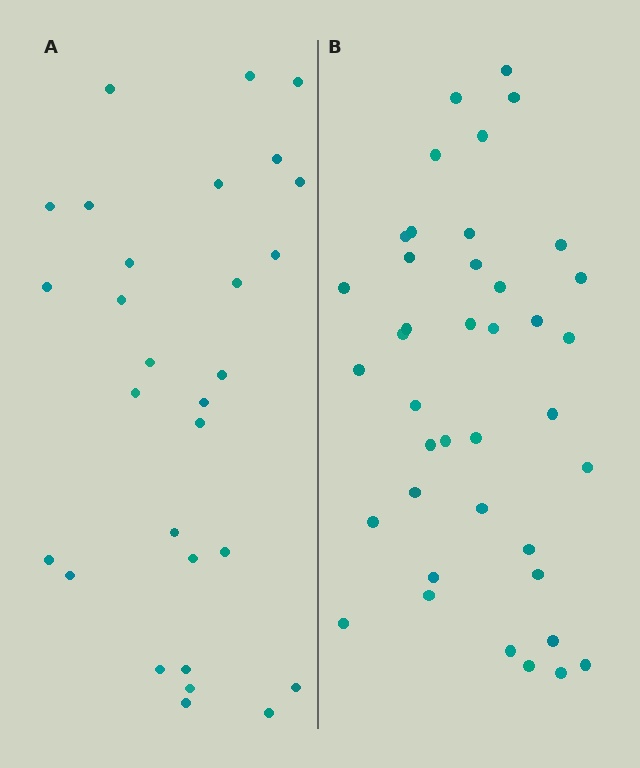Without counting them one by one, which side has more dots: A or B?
Region B (the right region) has more dots.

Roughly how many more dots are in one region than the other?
Region B has roughly 12 or so more dots than region A.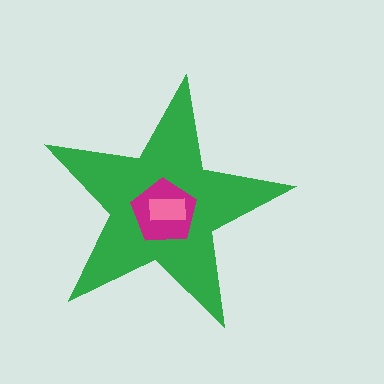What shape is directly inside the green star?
The magenta pentagon.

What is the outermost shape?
The green star.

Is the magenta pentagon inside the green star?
Yes.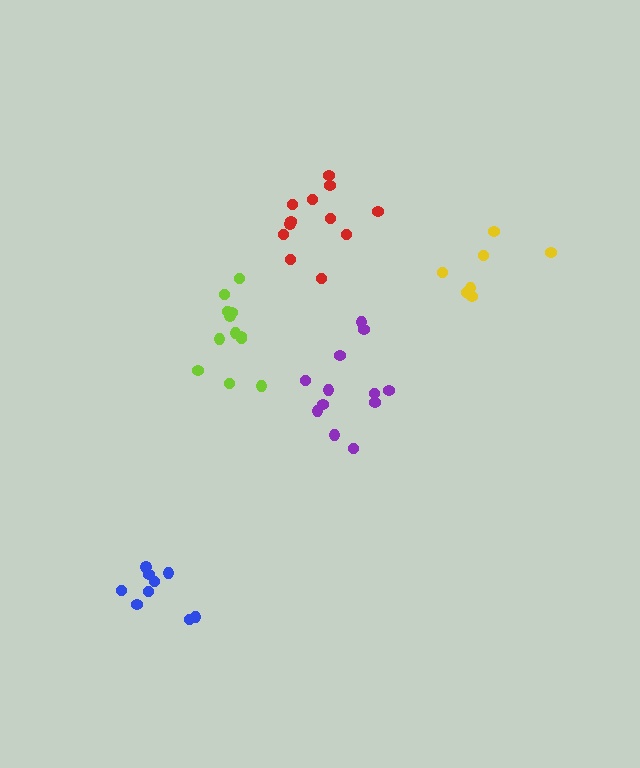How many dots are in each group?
Group 1: 9 dots, Group 2: 12 dots, Group 3: 12 dots, Group 4: 12 dots, Group 5: 7 dots (52 total).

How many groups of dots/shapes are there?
There are 5 groups.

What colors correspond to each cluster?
The clusters are colored: blue, red, lime, purple, yellow.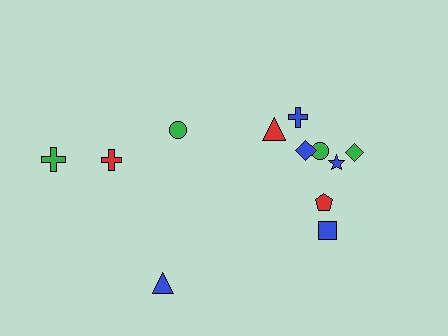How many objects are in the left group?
There are 4 objects.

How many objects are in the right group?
There are 8 objects.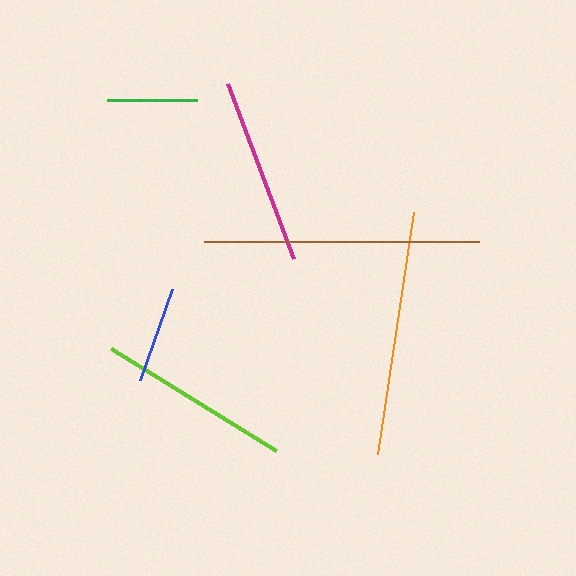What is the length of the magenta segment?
The magenta segment is approximately 187 pixels long.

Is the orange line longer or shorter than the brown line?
The brown line is longer than the orange line.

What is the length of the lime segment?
The lime segment is approximately 194 pixels long.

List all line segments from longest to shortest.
From longest to shortest: brown, orange, lime, magenta, blue, green.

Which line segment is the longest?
The brown line is the longest at approximately 275 pixels.